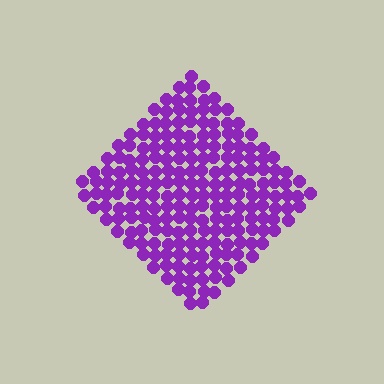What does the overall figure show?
The overall figure shows a diamond.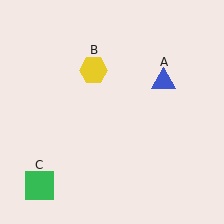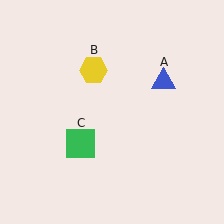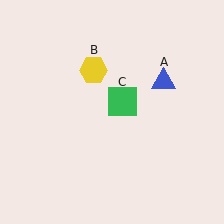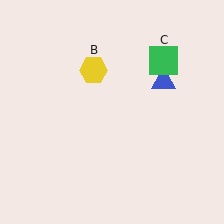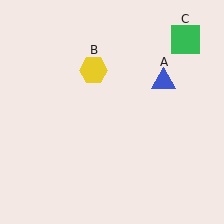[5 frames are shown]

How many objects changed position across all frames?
1 object changed position: green square (object C).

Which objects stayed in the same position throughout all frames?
Blue triangle (object A) and yellow hexagon (object B) remained stationary.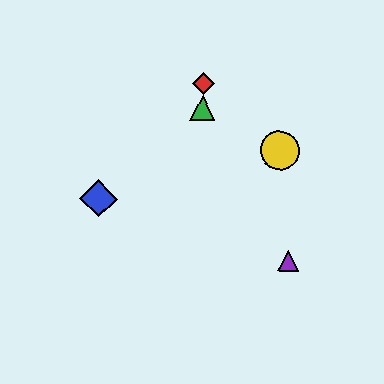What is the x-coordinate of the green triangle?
The green triangle is at x≈203.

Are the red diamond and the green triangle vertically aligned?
Yes, both are at x≈203.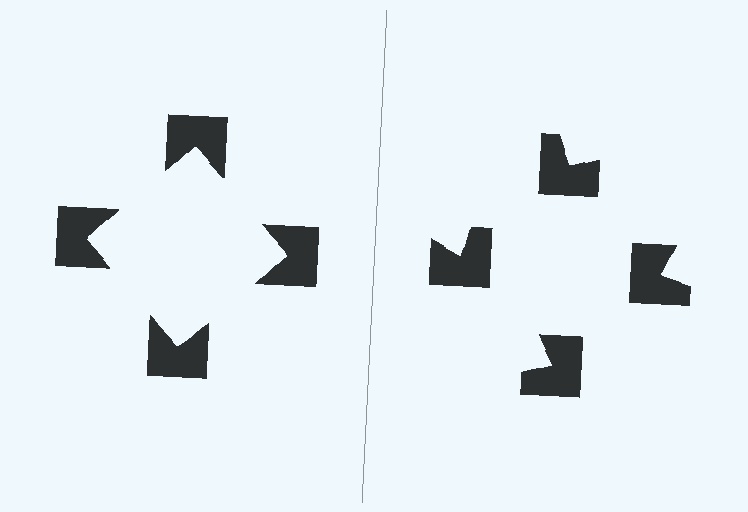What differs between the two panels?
The notched squares are positioned identically on both sides; only the wedge orientations differ. On the left they align to a square; on the right they are misaligned.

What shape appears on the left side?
An illusory square.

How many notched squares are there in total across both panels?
8 — 4 on each side.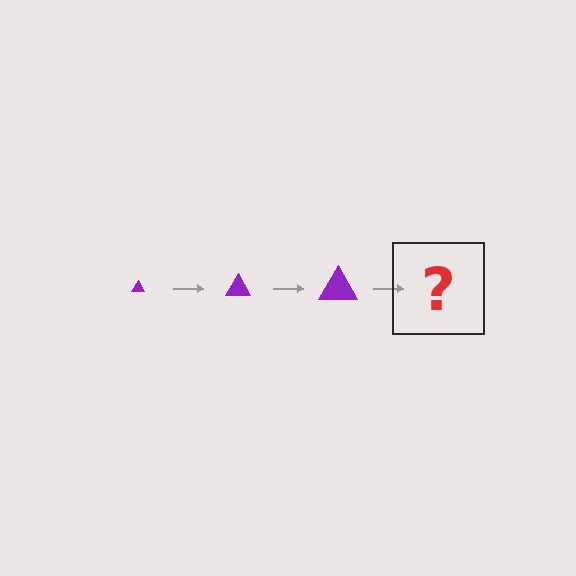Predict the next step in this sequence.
The next step is a purple triangle, larger than the previous one.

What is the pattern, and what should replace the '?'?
The pattern is that the triangle gets progressively larger each step. The '?' should be a purple triangle, larger than the previous one.